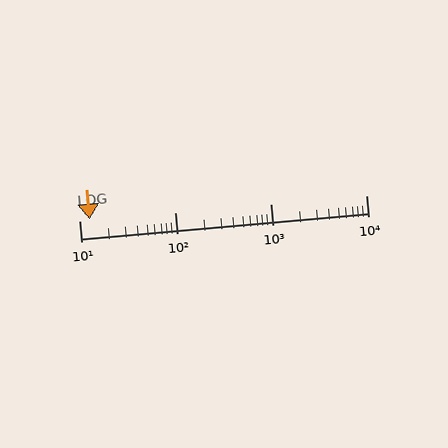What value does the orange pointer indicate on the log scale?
The pointer indicates approximately 13.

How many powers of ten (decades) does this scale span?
The scale spans 3 decades, from 10 to 10000.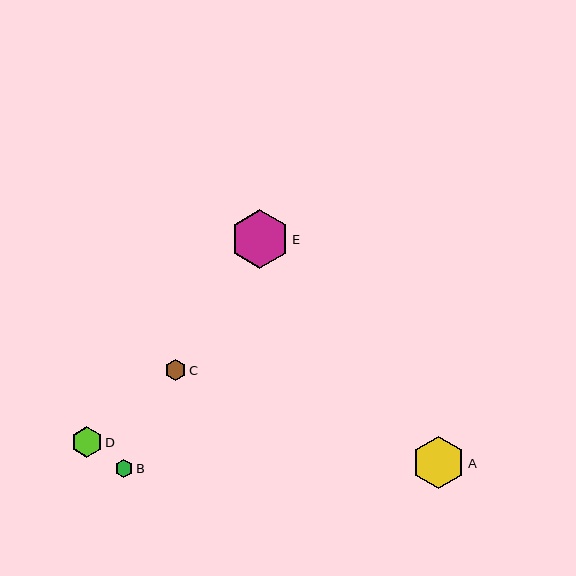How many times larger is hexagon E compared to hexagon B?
Hexagon E is approximately 3.2 times the size of hexagon B.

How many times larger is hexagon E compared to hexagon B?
Hexagon E is approximately 3.2 times the size of hexagon B.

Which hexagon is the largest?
Hexagon E is the largest with a size of approximately 59 pixels.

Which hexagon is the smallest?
Hexagon B is the smallest with a size of approximately 18 pixels.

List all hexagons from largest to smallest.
From largest to smallest: E, A, D, C, B.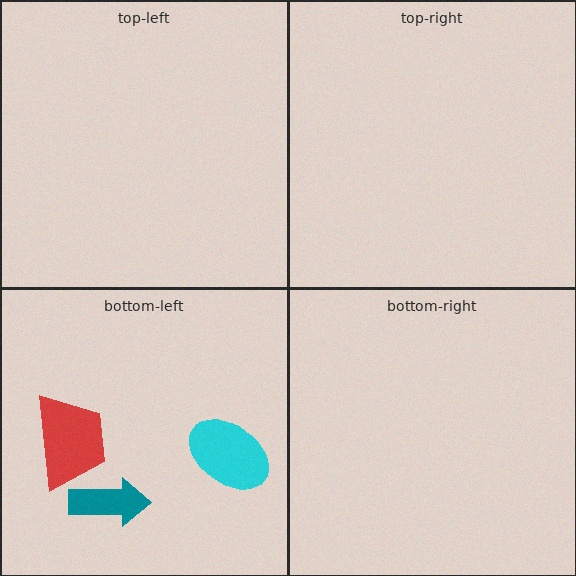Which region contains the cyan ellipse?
The bottom-left region.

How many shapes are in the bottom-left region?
3.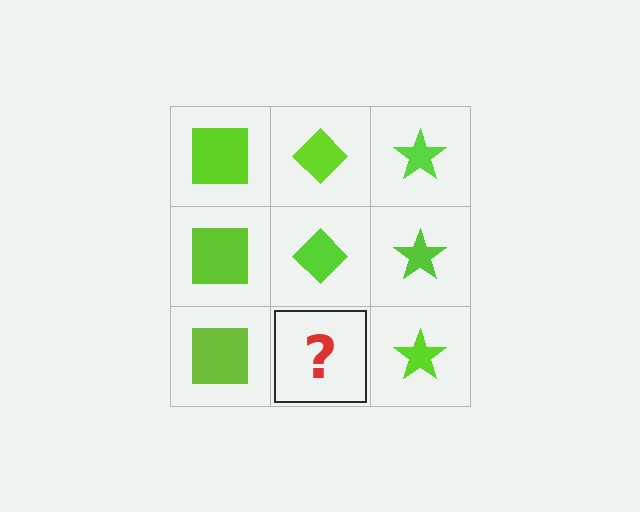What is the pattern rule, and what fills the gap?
The rule is that each column has a consistent shape. The gap should be filled with a lime diamond.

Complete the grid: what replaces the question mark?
The question mark should be replaced with a lime diamond.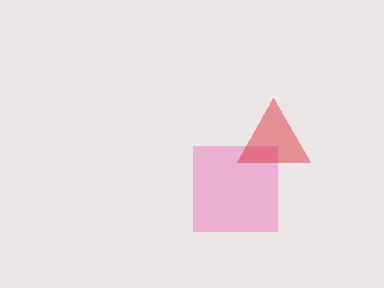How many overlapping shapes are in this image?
There are 2 overlapping shapes in the image.